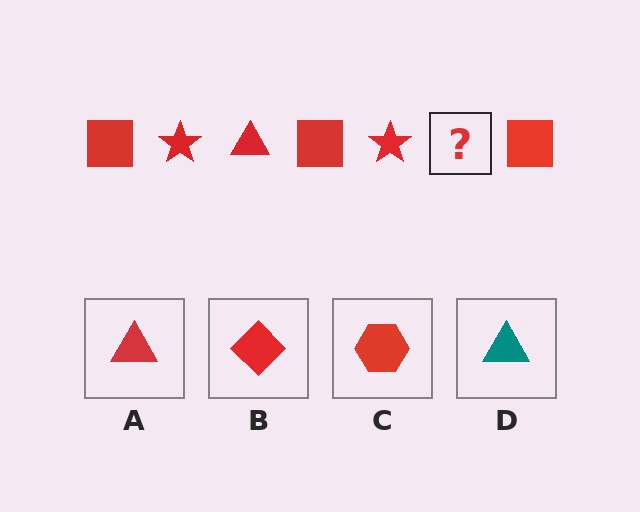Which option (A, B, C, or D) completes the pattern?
A.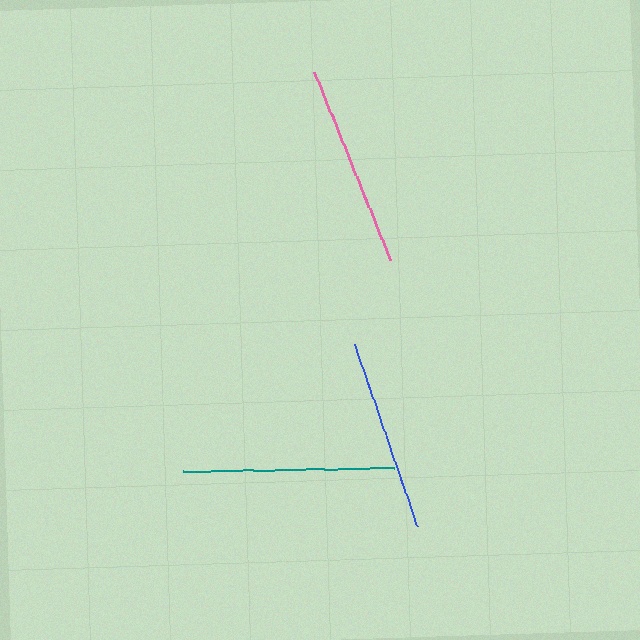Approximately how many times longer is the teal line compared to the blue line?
The teal line is approximately 1.1 times the length of the blue line.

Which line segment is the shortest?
The blue line is the shortest at approximately 192 pixels.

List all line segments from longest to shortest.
From longest to shortest: teal, pink, blue.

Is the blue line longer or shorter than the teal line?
The teal line is longer than the blue line.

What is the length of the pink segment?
The pink segment is approximately 203 pixels long.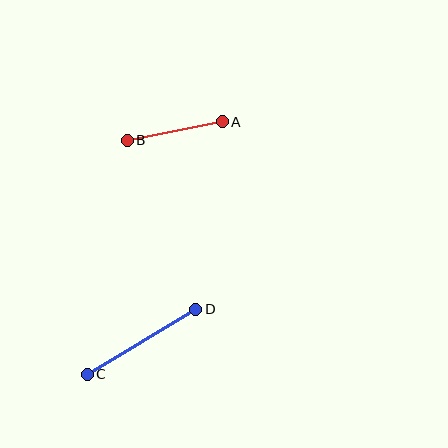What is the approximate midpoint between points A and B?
The midpoint is at approximately (175, 131) pixels.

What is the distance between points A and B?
The distance is approximately 97 pixels.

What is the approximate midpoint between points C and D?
The midpoint is at approximately (141, 342) pixels.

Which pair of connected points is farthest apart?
Points C and D are farthest apart.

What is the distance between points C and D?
The distance is approximately 127 pixels.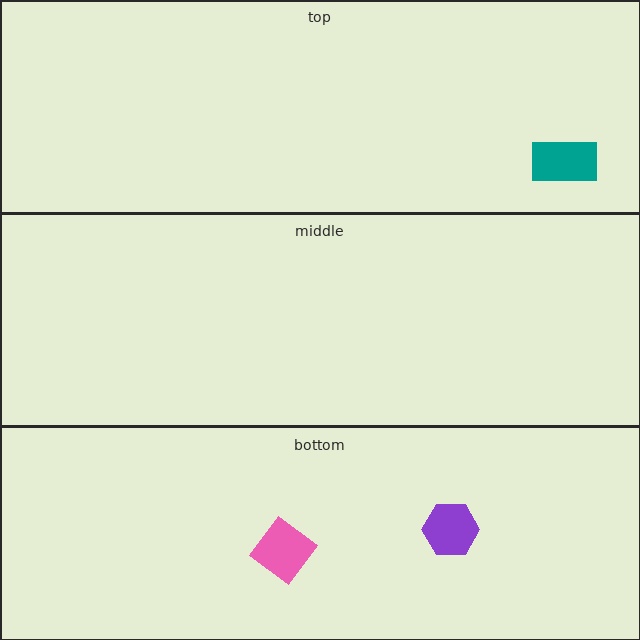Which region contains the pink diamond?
The bottom region.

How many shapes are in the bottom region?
2.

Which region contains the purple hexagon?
The bottom region.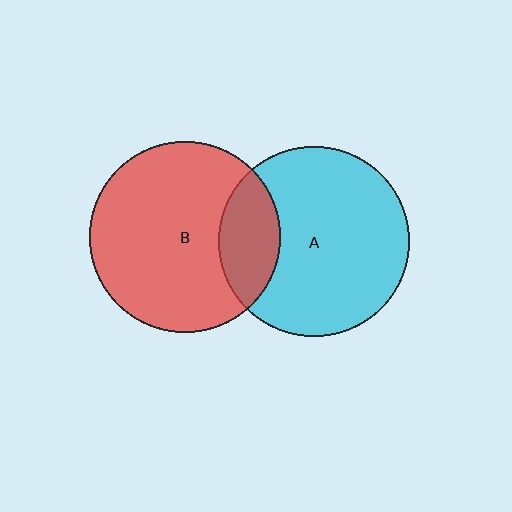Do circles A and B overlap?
Yes.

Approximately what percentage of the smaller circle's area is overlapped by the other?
Approximately 20%.